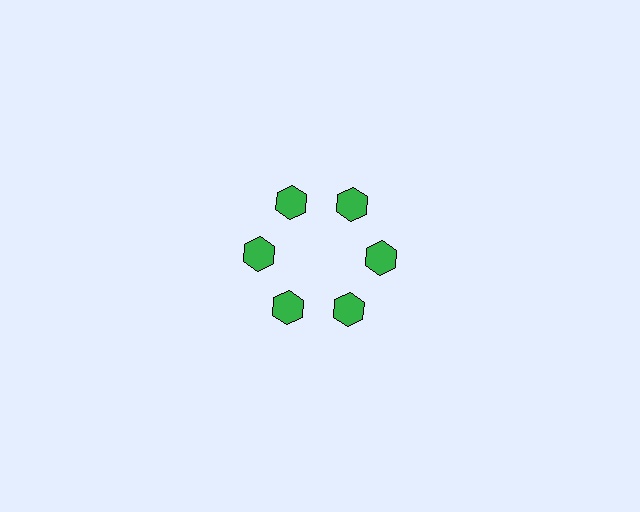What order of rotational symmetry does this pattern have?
This pattern has 6-fold rotational symmetry.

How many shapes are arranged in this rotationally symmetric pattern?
There are 6 shapes, arranged in 6 groups of 1.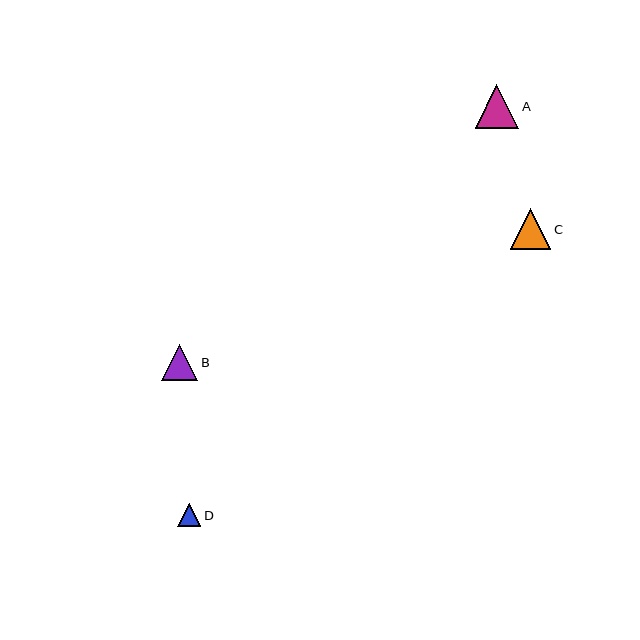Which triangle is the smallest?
Triangle D is the smallest with a size of approximately 23 pixels.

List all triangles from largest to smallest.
From largest to smallest: A, C, B, D.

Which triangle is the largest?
Triangle A is the largest with a size of approximately 43 pixels.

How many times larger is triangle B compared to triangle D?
Triangle B is approximately 1.6 times the size of triangle D.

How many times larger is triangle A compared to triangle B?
Triangle A is approximately 1.2 times the size of triangle B.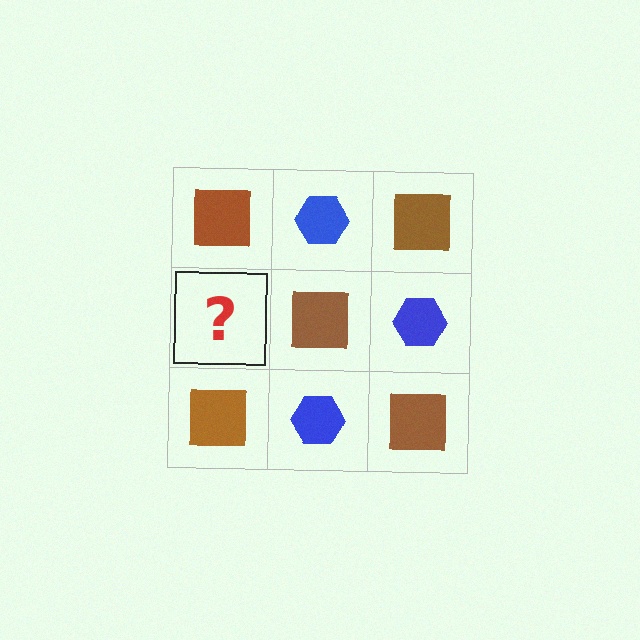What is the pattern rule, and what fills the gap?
The rule is that it alternates brown square and blue hexagon in a checkerboard pattern. The gap should be filled with a blue hexagon.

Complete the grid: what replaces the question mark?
The question mark should be replaced with a blue hexagon.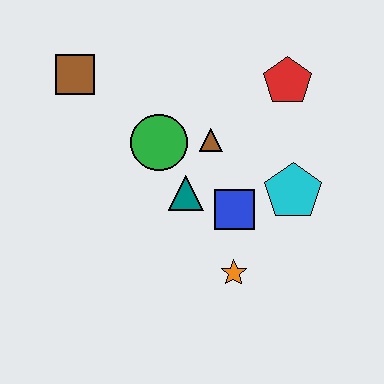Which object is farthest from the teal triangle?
The brown square is farthest from the teal triangle.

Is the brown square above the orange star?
Yes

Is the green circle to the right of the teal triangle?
No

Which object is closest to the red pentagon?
The brown triangle is closest to the red pentagon.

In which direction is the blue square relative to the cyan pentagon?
The blue square is to the left of the cyan pentagon.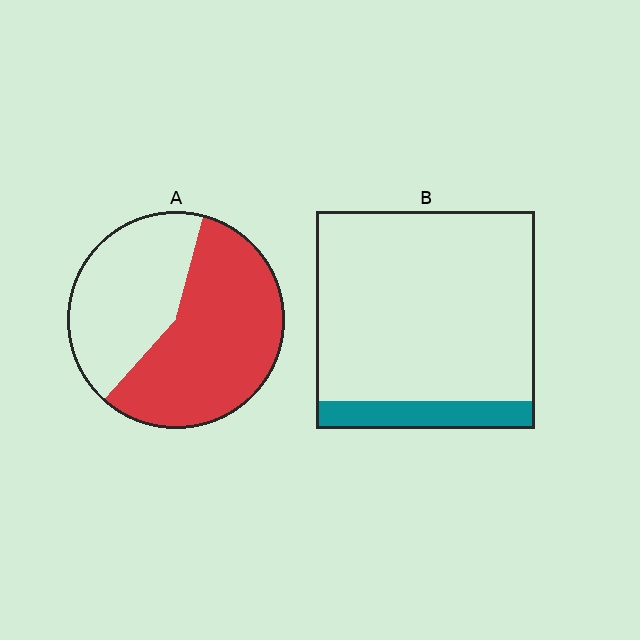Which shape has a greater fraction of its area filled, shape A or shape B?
Shape A.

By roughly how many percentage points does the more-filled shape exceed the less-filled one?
By roughly 45 percentage points (A over B).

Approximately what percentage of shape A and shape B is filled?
A is approximately 60% and B is approximately 15%.